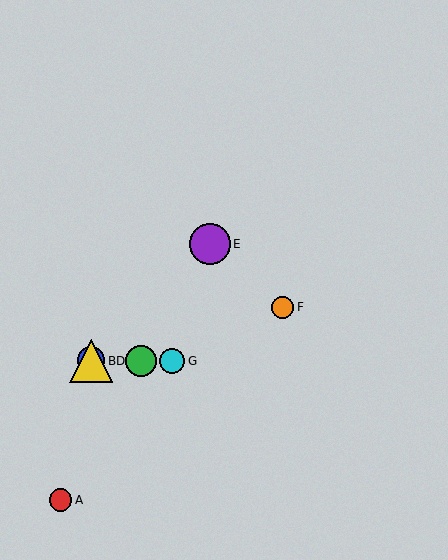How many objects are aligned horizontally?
4 objects (B, C, D, G) are aligned horizontally.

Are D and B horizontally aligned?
Yes, both are at y≈361.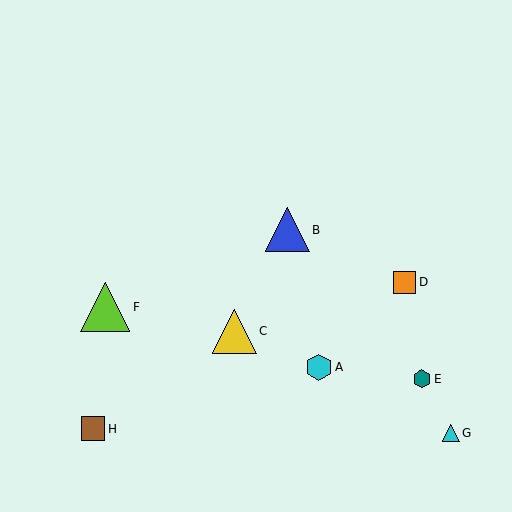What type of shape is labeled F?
Shape F is a lime triangle.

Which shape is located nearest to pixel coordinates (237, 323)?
The yellow triangle (labeled C) at (234, 331) is nearest to that location.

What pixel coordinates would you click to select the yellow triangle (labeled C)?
Click at (234, 331) to select the yellow triangle C.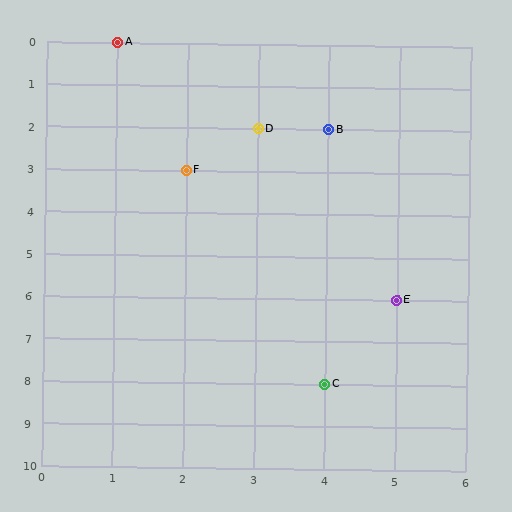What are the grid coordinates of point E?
Point E is at grid coordinates (5, 6).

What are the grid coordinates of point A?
Point A is at grid coordinates (1, 0).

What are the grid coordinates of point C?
Point C is at grid coordinates (4, 8).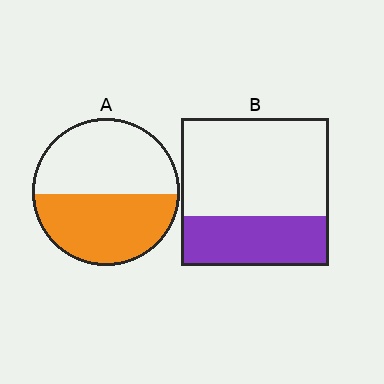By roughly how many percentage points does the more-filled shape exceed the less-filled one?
By roughly 15 percentage points (A over B).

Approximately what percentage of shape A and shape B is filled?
A is approximately 50% and B is approximately 35%.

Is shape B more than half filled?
No.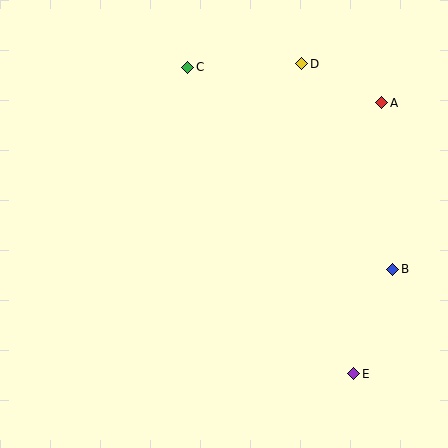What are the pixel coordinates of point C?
Point C is at (188, 67).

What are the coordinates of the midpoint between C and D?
The midpoint between C and D is at (244, 66).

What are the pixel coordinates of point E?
Point E is at (354, 374).